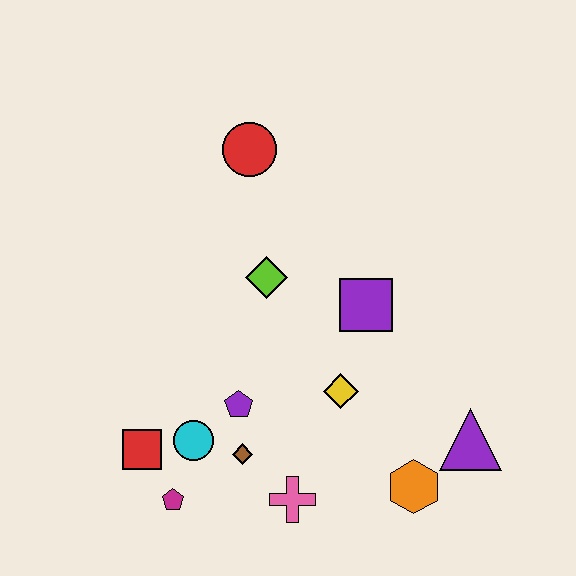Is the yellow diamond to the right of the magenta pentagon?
Yes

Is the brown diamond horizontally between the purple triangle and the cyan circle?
Yes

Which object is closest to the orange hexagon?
The purple triangle is closest to the orange hexagon.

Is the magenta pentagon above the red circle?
No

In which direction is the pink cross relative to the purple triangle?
The pink cross is to the left of the purple triangle.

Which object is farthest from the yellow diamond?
The red circle is farthest from the yellow diamond.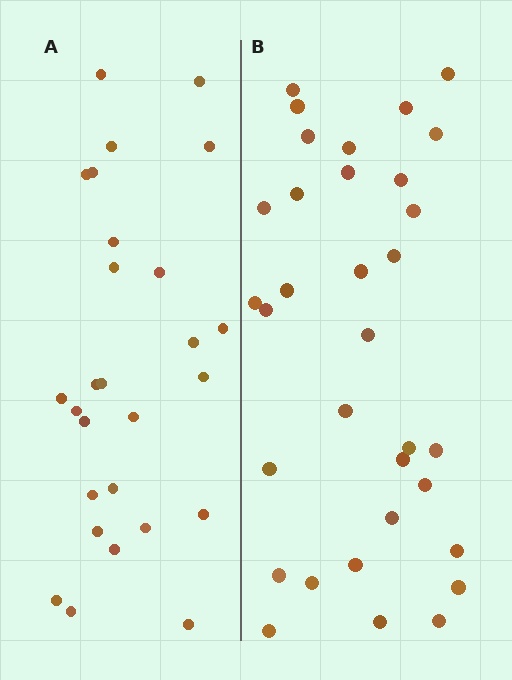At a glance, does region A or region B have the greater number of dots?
Region B (the right region) has more dots.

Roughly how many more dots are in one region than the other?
Region B has about 6 more dots than region A.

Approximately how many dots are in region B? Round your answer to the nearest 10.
About 30 dots. (The exact count is 33, which rounds to 30.)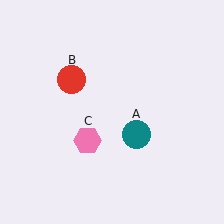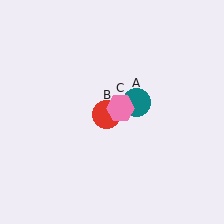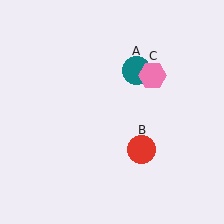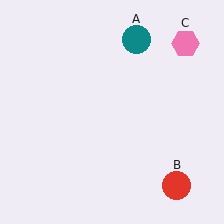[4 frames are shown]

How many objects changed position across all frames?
3 objects changed position: teal circle (object A), red circle (object B), pink hexagon (object C).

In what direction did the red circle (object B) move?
The red circle (object B) moved down and to the right.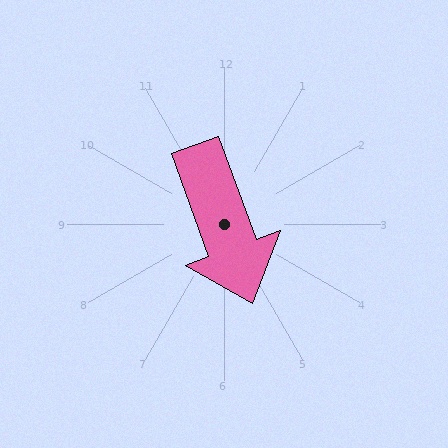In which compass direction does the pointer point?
South.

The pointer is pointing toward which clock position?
Roughly 5 o'clock.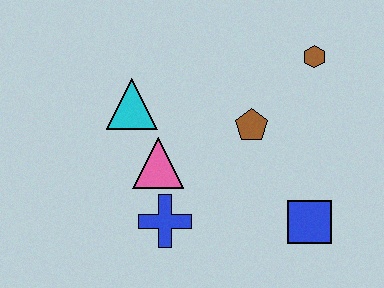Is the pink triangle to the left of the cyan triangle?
No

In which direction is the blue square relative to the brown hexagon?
The blue square is below the brown hexagon.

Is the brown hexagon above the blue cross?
Yes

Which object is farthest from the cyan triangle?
The blue square is farthest from the cyan triangle.